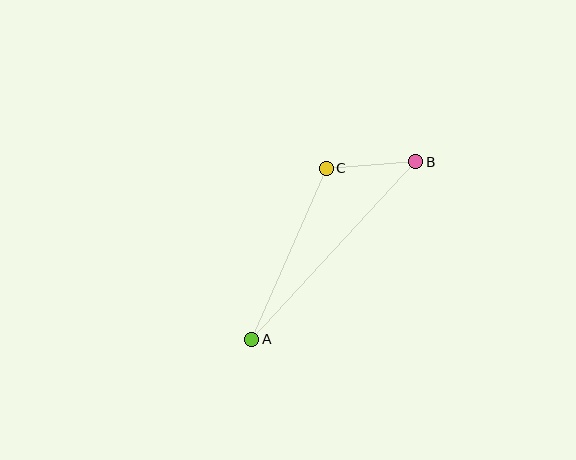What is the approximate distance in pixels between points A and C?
The distance between A and C is approximately 187 pixels.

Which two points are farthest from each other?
Points A and B are farthest from each other.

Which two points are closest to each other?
Points B and C are closest to each other.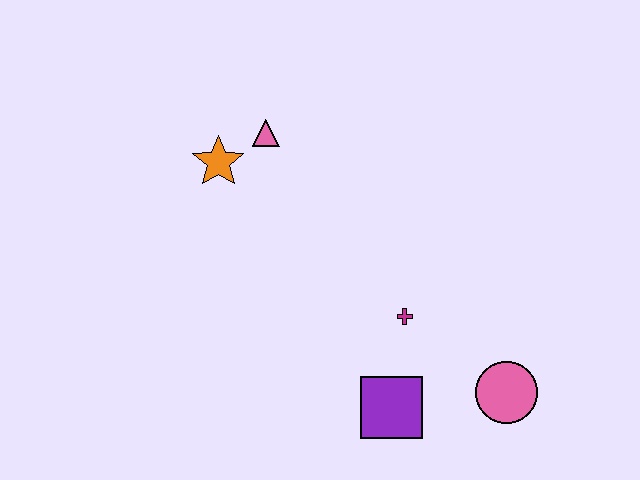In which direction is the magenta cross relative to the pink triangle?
The magenta cross is below the pink triangle.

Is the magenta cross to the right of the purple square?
Yes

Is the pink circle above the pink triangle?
No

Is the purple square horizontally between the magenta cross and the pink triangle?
Yes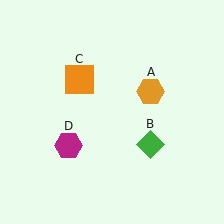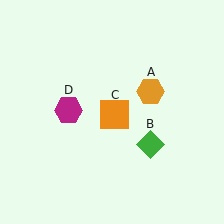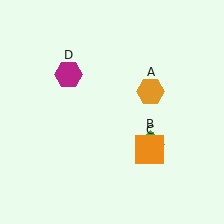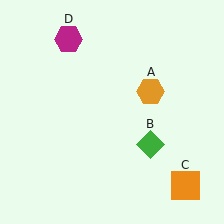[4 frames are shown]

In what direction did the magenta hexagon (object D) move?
The magenta hexagon (object D) moved up.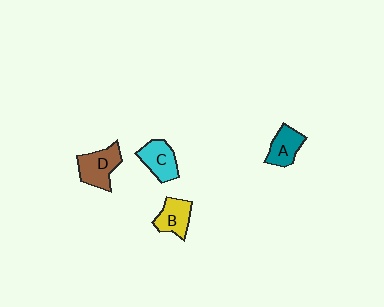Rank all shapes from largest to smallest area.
From largest to smallest: D (brown), C (cyan), B (yellow), A (teal).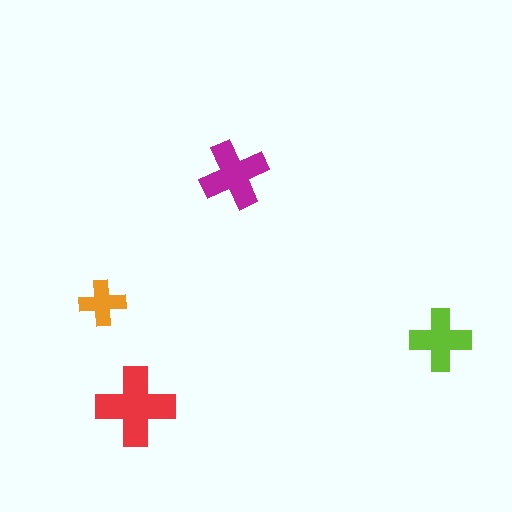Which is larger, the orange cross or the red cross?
The red one.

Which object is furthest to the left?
The orange cross is leftmost.